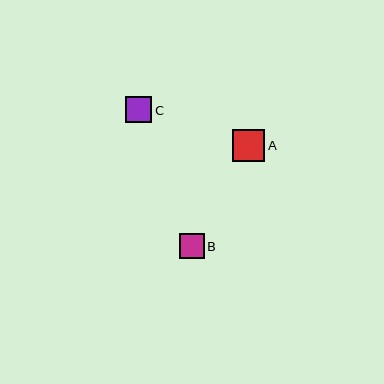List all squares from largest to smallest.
From largest to smallest: A, C, B.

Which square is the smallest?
Square B is the smallest with a size of approximately 25 pixels.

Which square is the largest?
Square A is the largest with a size of approximately 32 pixels.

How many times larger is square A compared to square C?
Square A is approximately 1.2 times the size of square C.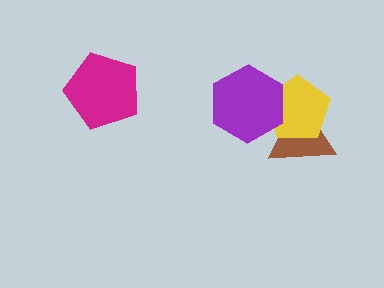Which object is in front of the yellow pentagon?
The purple hexagon is in front of the yellow pentagon.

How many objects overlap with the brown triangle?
2 objects overlap with the brown triangle.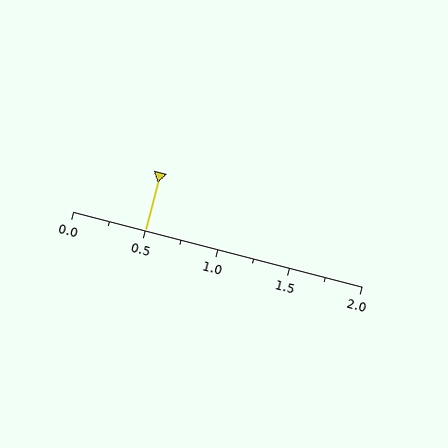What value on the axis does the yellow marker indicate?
The marker indicates approximately 0.5.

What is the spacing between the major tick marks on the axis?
The major ticks are spaced 0.5 apart.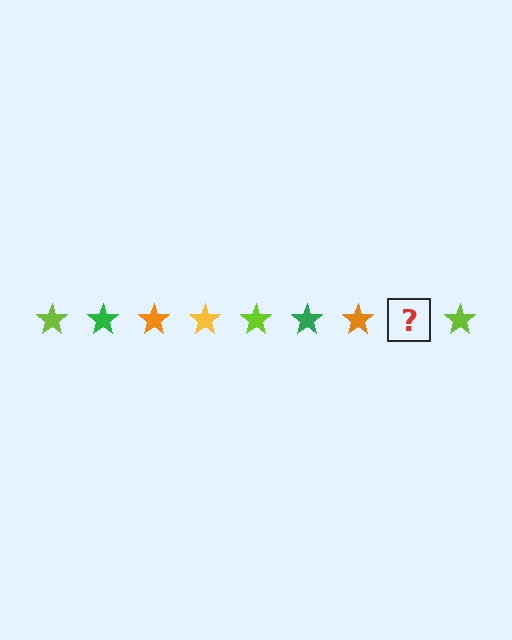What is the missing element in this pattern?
The missing element is a yellow star.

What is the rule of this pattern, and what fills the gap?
The rule is that the pattern cycles through lime, green, orange, yellow stars. The gap should be filled with a yellow star.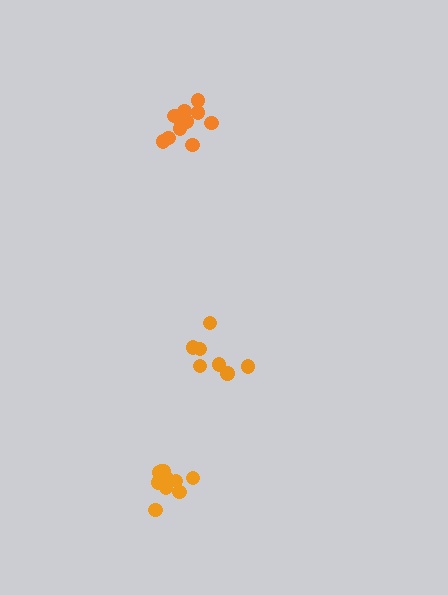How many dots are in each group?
Group 1: 11 dots, Group 2: 7 dots, Group 3: 12 dots (30 total).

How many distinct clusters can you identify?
There are 3 distinct clusters.